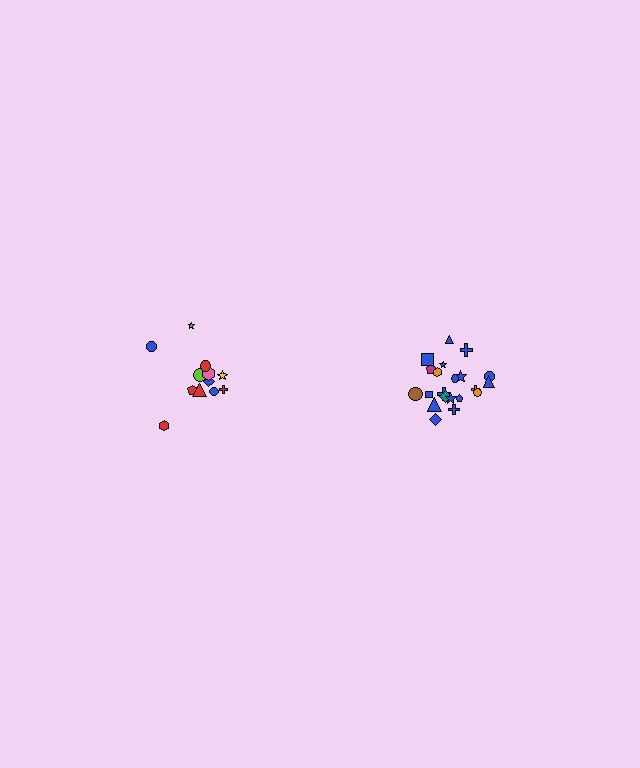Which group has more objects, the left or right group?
The right group.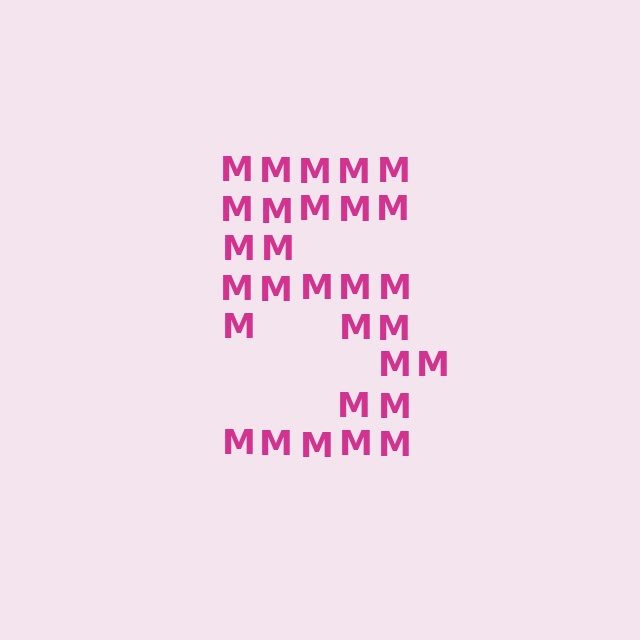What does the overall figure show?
The overall figure shows the digit 5.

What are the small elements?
The small elements are letter M's.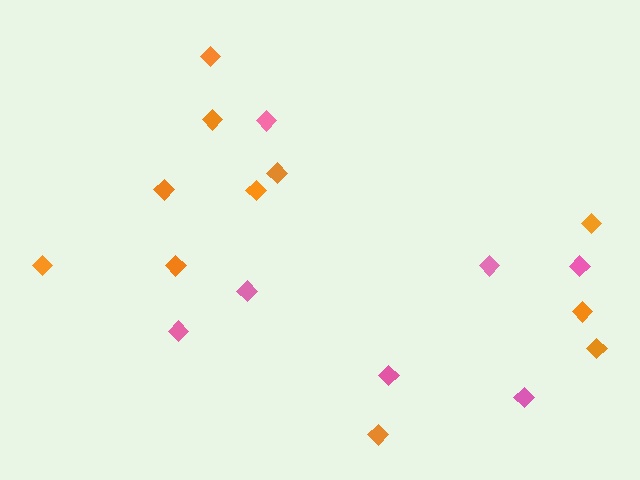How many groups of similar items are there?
There are 2 groups: one group of orange diamonds (11) and one group of pink diamonds (7).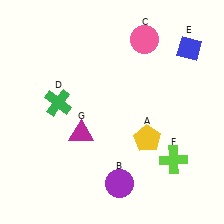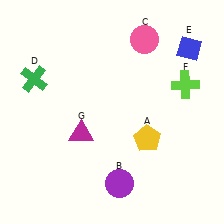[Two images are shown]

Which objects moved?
The objects that moved are: the green cross (D), the lime cross (F).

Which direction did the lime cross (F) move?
The lime cross (F) moved up.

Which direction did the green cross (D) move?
The green cross (D) moved left.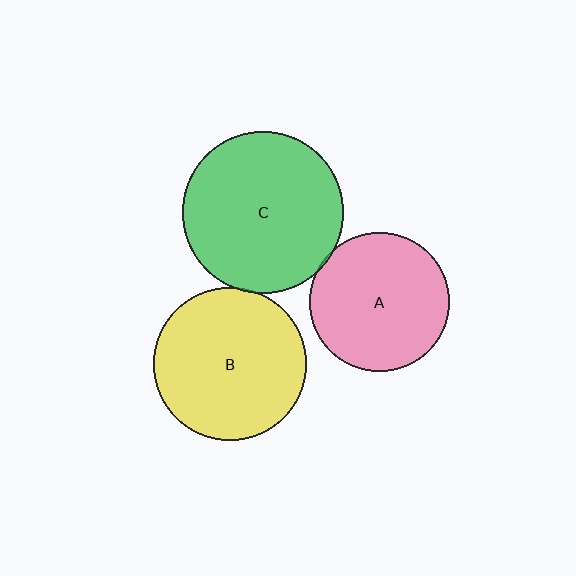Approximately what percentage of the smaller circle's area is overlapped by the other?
Approximately 5%.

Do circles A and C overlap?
Yes.